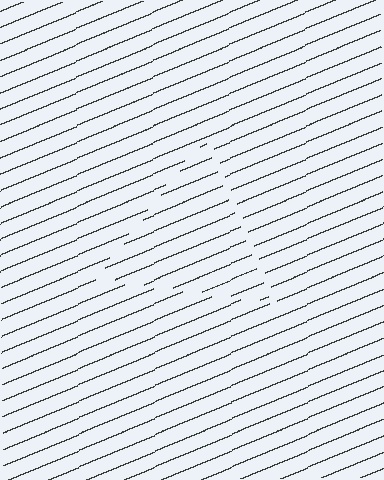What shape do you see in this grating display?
An illusory triangle. The interior of the shape contains the same grating, shifted by half a period — the contour is defined by the phase discontinuity where line-ends from the inner and outer gratings abut.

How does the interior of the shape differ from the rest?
The interior of the shape contains the same grating, shifted by half a period — the contour is defined by the phase discontinuity where line-ends from the inner and outer gratings abut.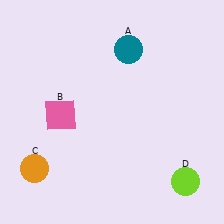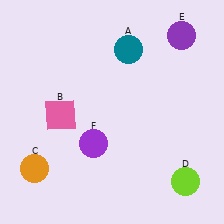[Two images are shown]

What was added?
A purple circle (E), a purple circle (F) were added in Image 2.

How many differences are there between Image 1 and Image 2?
There are 2 differences between the two images.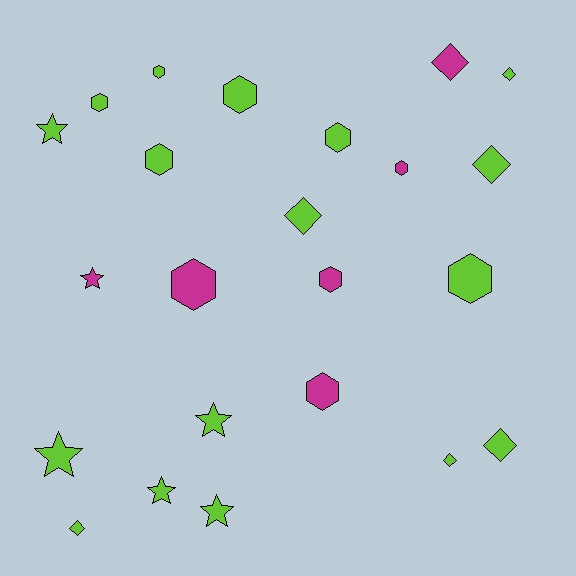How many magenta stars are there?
There is 1 magenta star.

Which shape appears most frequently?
Hexagon, with 10 objects.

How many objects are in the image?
There are 23 objects.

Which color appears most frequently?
Lime, with 17 objects.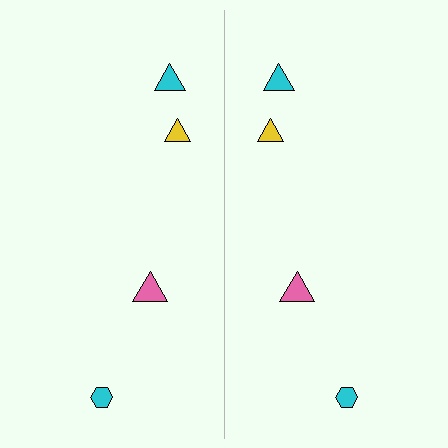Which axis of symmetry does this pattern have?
The pattern has a vertical axis of symmetry running through the center of the image.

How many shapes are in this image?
There are 8 shapes in this image.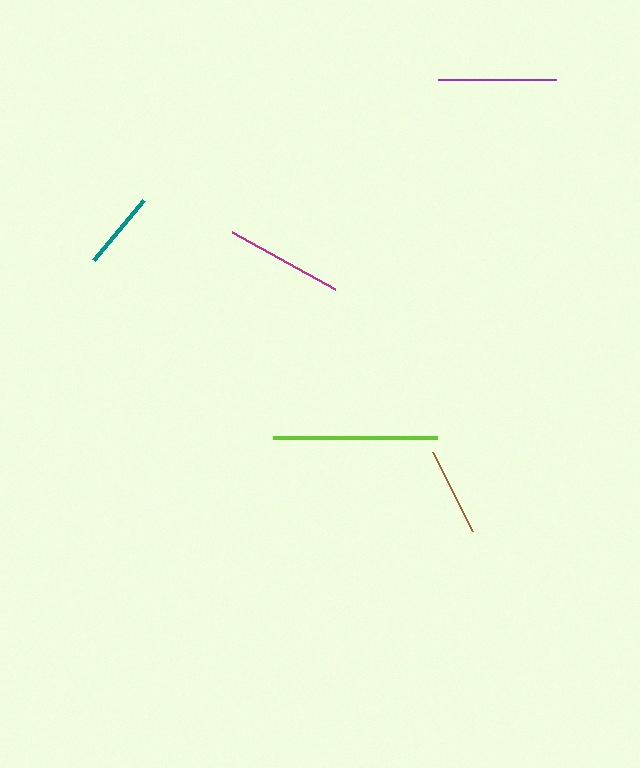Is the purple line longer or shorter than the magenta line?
The magenta line is longer than the purple line.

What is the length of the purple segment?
The purple segment is approximately 117 pixels long.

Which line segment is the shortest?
The teal line is the shortest at approximately 78 pixels.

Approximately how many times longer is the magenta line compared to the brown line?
The magenta line is approximately 1.3 times the length of the brown line.